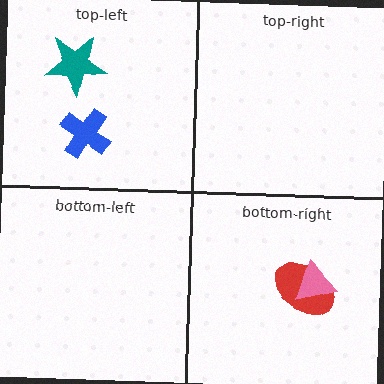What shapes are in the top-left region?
The blue cross, the teal star.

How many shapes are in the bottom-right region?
2.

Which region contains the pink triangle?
The bottom-right region.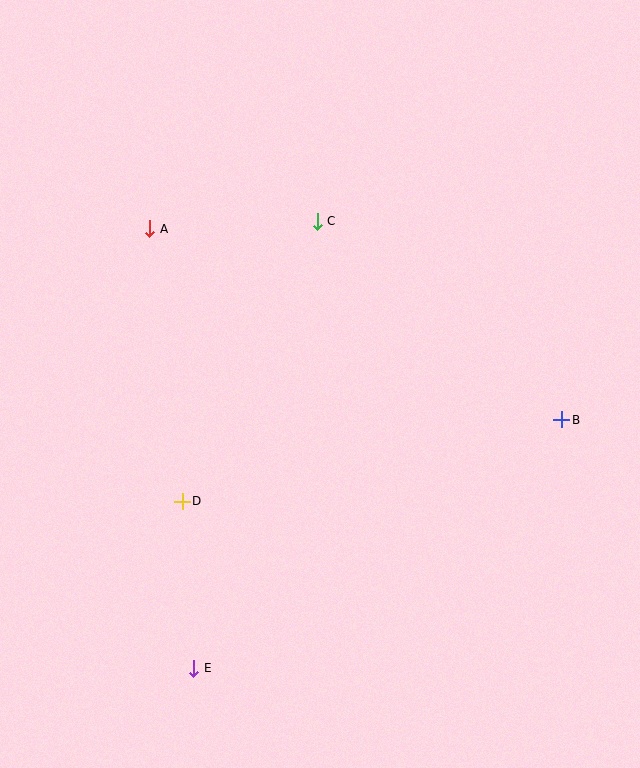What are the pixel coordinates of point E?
Point E is at (194, 668).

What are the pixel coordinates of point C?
Point C is at (317, 221).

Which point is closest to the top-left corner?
Point A is closest to the top-left corner.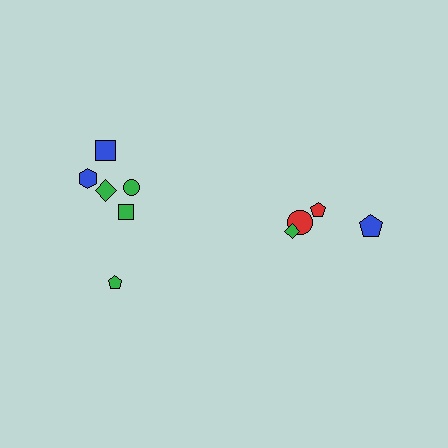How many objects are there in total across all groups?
There are 10 objects.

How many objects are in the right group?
There are 4 objects.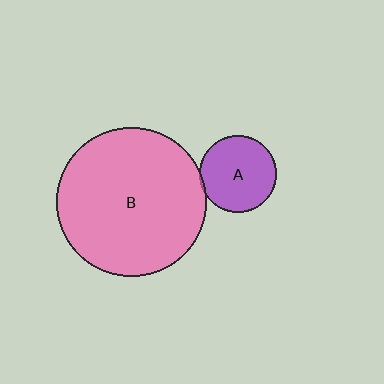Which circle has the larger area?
Circle B (pink).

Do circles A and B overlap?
Yes.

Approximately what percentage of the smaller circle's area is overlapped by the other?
Approximately 5%.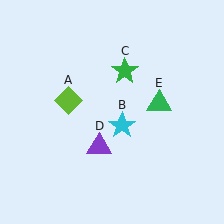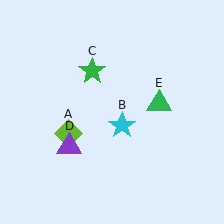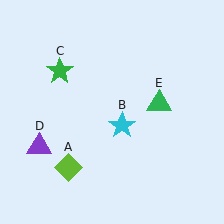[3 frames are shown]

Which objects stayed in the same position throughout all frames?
Cyan star (object B) and green triangle (object E) remained stationary.